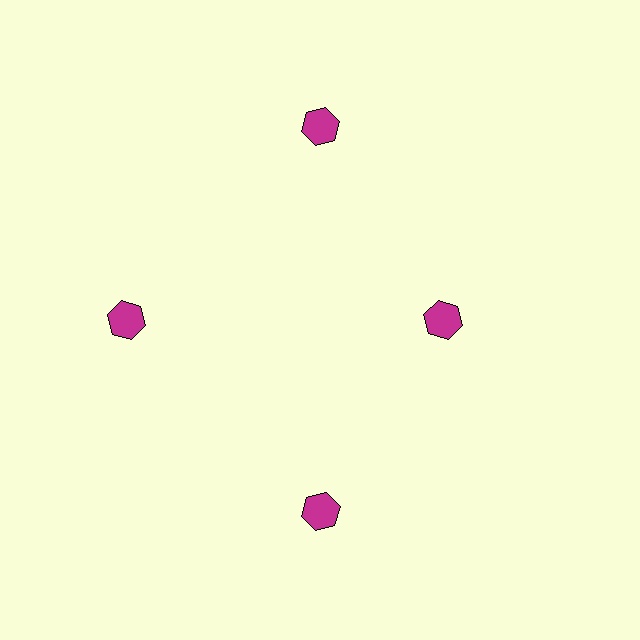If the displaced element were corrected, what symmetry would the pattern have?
It would have 4-fold rotational symmetry — the pattern would map onto itself every 90 degrees.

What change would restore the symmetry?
The symmetry would be restored by moving it outward, back onto the ring so that all 4 hexagons sit at equal angles and equal distance from the center.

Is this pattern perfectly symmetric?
No. The 4 magenta hexagons are arranged in a ring, but one element near the 3 o'clock position is pulled inward toward the center, breaking the 4-fold rotational symmetry.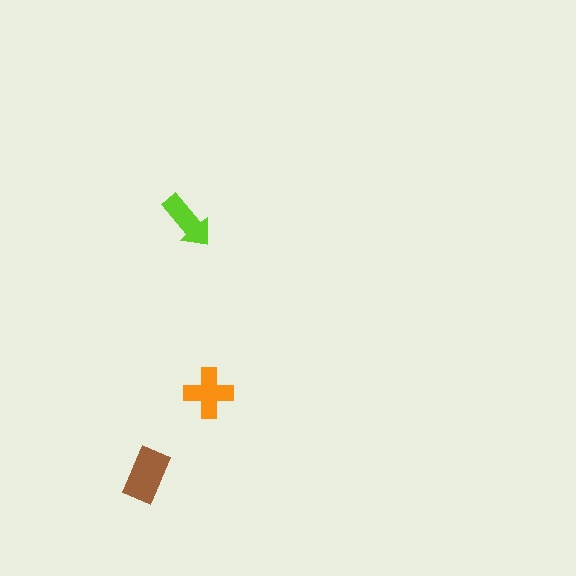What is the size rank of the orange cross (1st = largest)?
2nd.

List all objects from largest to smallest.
The brown rectangle, the orange cross, the lime arrow.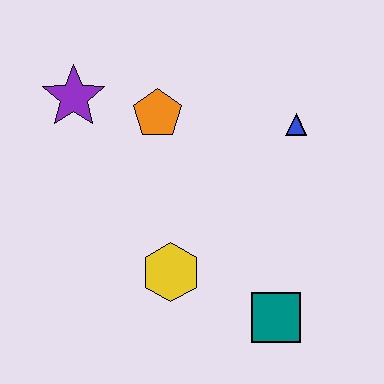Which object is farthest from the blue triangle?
The purple star is farthest from the blue triangle.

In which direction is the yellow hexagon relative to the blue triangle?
The yellow hexagon is below the blue triangle.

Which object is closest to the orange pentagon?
The purple star is closest to the orange pentagon.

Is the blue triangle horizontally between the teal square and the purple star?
No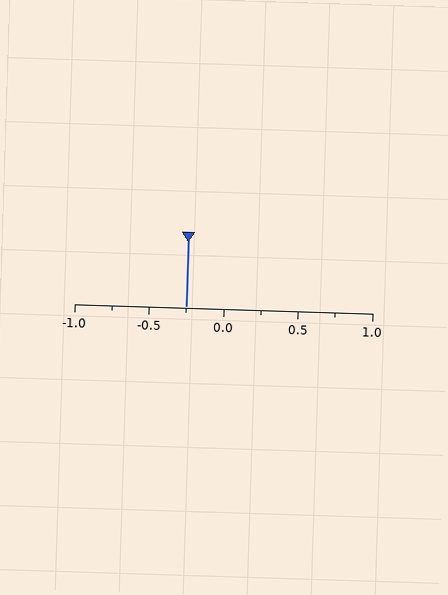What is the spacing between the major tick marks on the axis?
The major ticks are spaced 0.5 apart.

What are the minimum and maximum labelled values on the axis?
The axis runs from -1.0 to 1.0.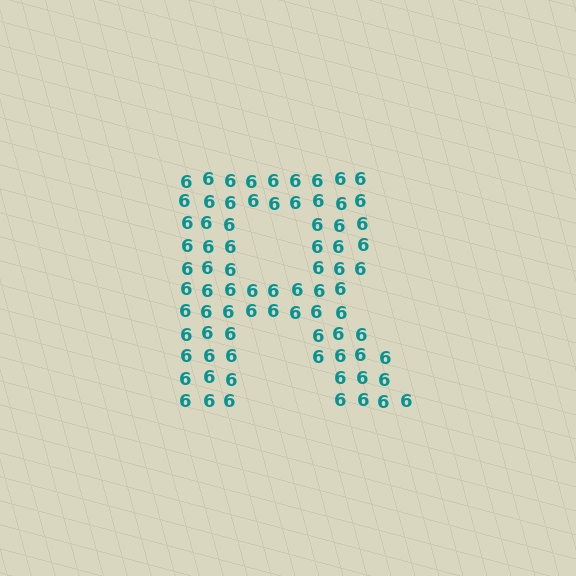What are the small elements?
The small elements are digit 6's.